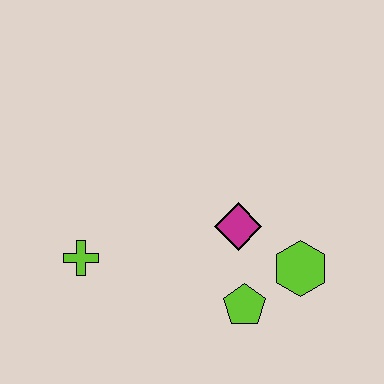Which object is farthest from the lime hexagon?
The lime cross is farthest from the lime hexagon.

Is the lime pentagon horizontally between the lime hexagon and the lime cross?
Yes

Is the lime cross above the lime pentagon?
Yes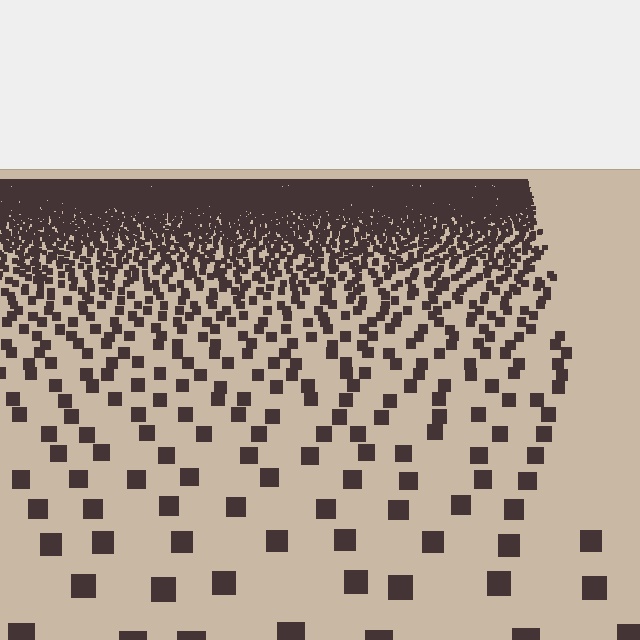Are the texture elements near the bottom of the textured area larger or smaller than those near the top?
Larger. Near the bottom, elements are closer to the viewer and appear at a bigger on-screen size.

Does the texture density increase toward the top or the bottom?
Density increases toward the top.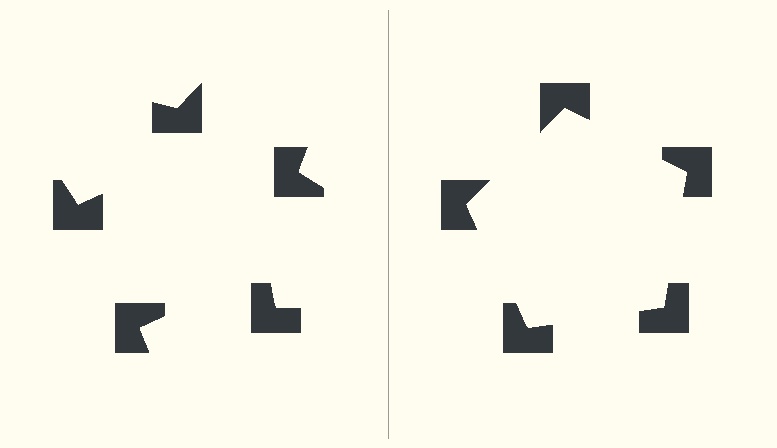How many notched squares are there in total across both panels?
10 — 5 on each side.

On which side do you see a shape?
An illusory pentagon appears on the right side. On the left side the wedge cuts are rotated, so no coherent shape forms.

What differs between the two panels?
The notched squares are positioned identically on both sides; only the wedge orientations differ. On the right they align to a pentagon; on the left they are misaligned.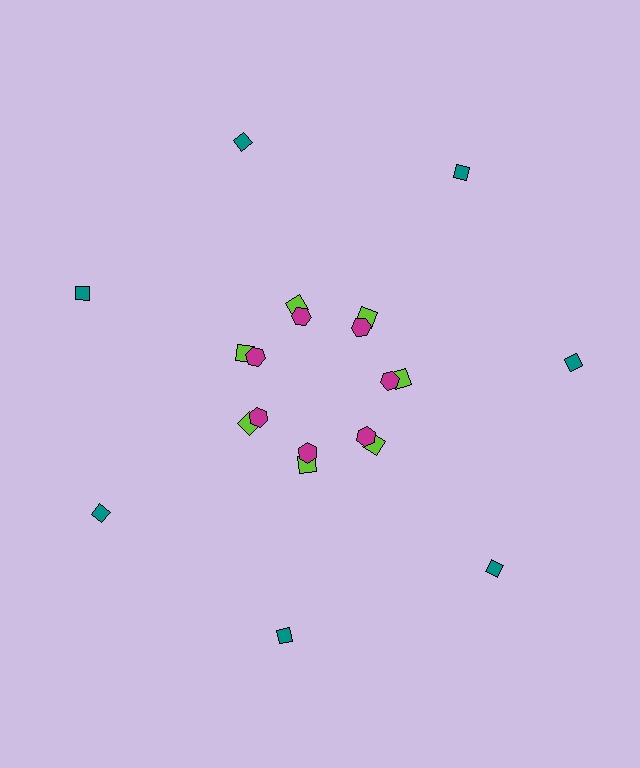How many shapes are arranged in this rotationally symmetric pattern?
There are 21 shapes, arranged in 7 groups of 3.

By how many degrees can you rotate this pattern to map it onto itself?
The pattern maps onto itself every 51 degrees of rotation.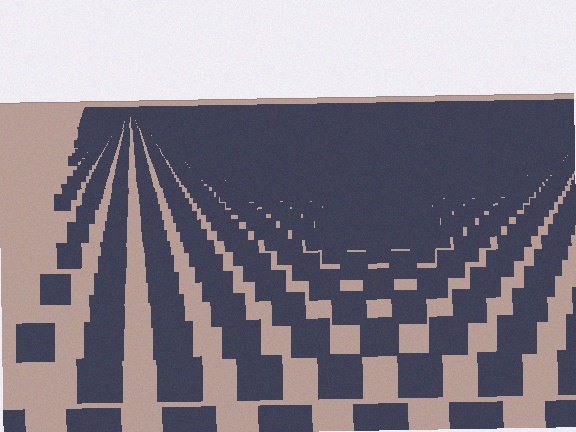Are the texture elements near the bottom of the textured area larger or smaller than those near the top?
Larger. Near the bottom, elements are closer to the viewer and appear at a bigger on-screen size.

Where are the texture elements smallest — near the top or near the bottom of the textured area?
Near the top.